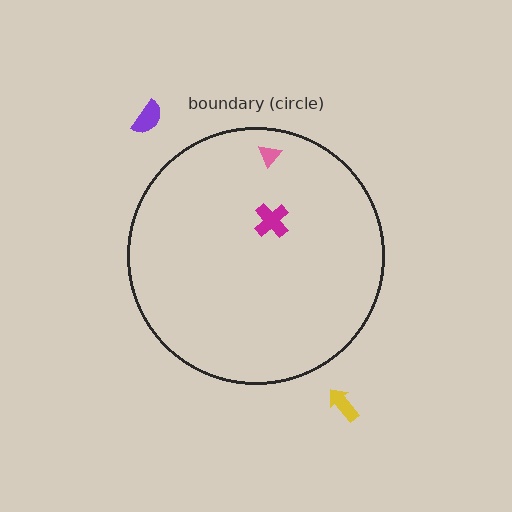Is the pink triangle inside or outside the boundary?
Inside.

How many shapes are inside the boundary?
2 inside, 2 outside.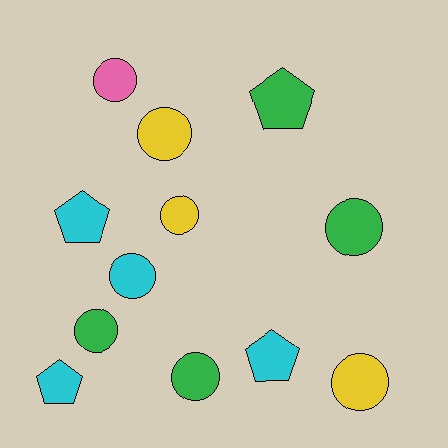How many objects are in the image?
There are 12 objects.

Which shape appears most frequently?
Circle, with 8 objects.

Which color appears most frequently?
Green, with 4 objects.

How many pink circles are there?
There is 1 pink circle.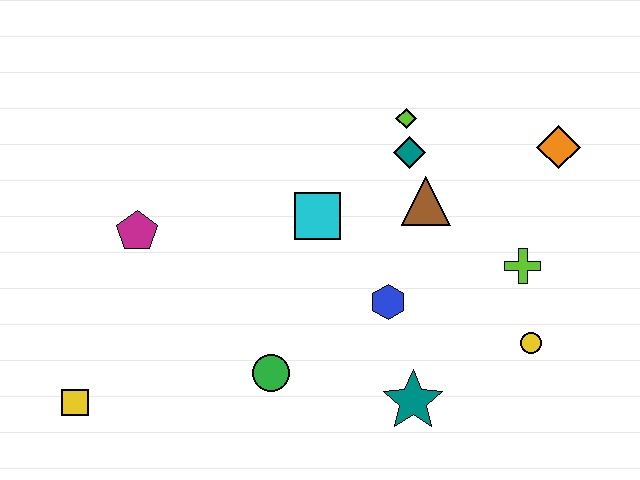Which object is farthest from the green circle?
The orange diamond is farthest from the green circle.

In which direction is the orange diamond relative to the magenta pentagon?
The orange diamond is to the right of the magenta pentagon.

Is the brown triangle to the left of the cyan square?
No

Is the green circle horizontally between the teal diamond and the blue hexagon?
No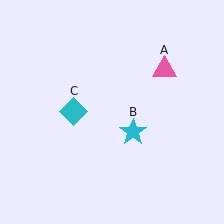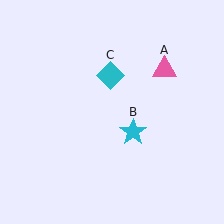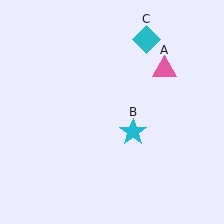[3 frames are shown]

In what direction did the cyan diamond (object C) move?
The cyan diamond (object C) moved up and to the right.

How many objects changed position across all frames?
1 object changed position: cyan diamond (object C).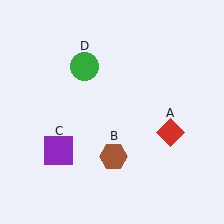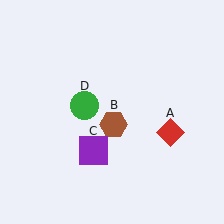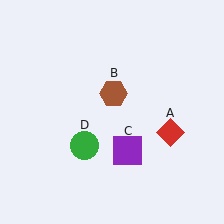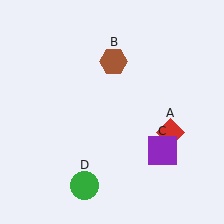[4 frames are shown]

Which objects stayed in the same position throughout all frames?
Red diamond (object A) remained stationary.